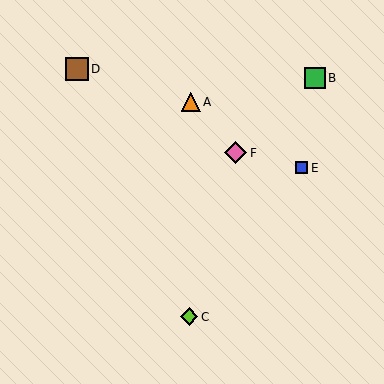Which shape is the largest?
The brown square (labeled D) is the largest.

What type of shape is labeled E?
Shape E is a blue square.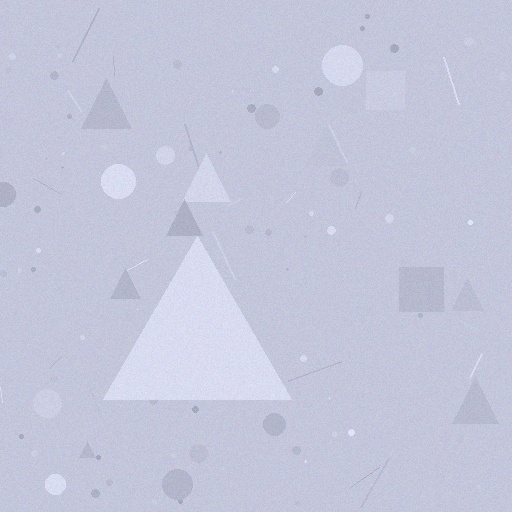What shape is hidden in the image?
A triangle is hidden in the image.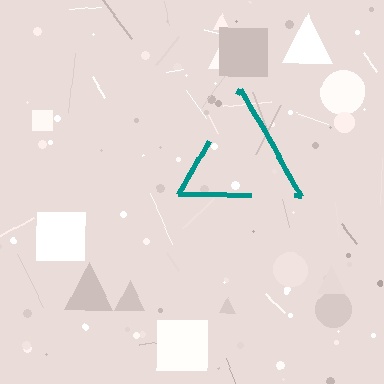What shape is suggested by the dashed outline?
The dashed outline suggests a triangle.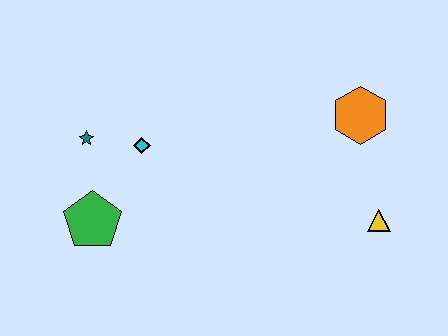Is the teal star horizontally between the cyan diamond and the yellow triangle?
No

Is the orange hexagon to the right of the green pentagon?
Yes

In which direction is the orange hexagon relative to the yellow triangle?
The orange hexagon is above the yellow triangle.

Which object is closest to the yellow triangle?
The orange hexagon is closest to the yellow triangle.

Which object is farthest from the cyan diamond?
The yellow triangle is farthest from the cyan diamond.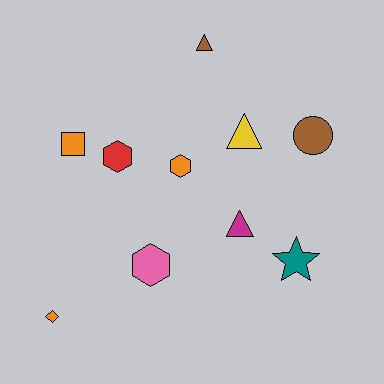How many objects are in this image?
There are 10 objects.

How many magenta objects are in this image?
There is 1 magenta object.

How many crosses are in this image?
There are no crosses.